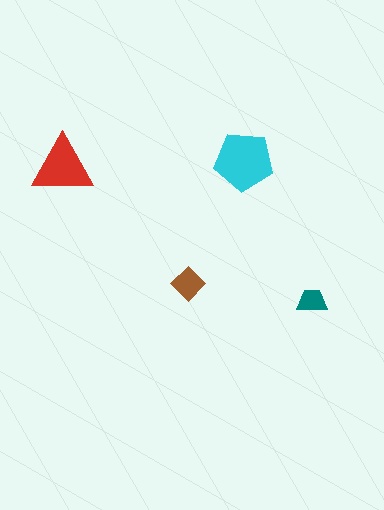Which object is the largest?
The cyan pentagon.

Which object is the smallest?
The teal trapezoid.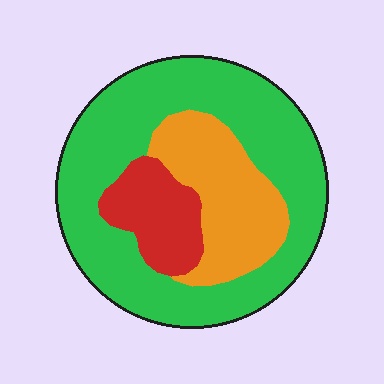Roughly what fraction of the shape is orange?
Orange covers 23% of the shape.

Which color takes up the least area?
Red, at roughly 15%.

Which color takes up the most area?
Green, at roughly 65%.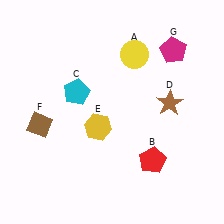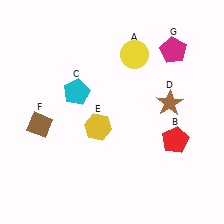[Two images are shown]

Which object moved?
The red pentagon (B) moved right.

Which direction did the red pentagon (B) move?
The red pentagon (B) moved right.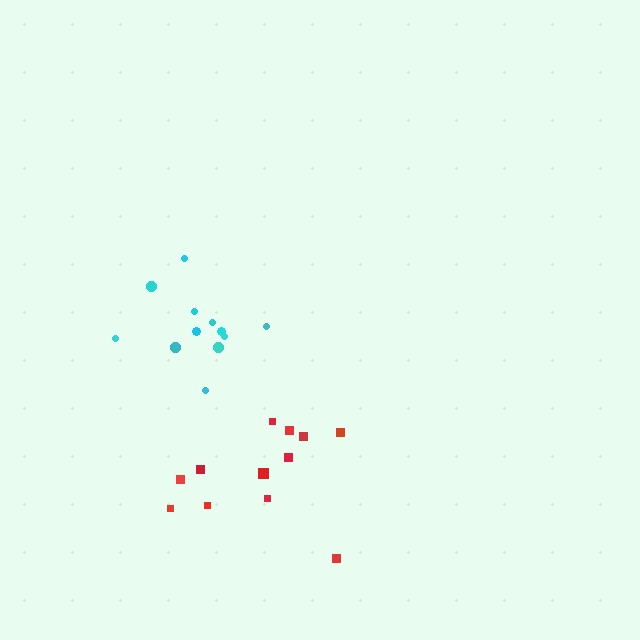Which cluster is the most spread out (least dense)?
Red.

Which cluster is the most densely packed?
Cyan.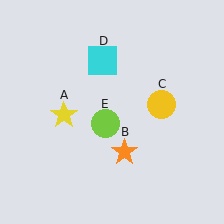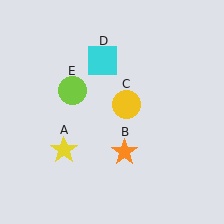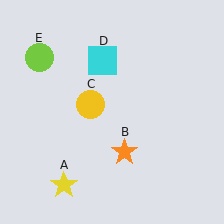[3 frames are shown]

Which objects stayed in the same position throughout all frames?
Orange star (object B) and cyan square (object D) remained stationary.